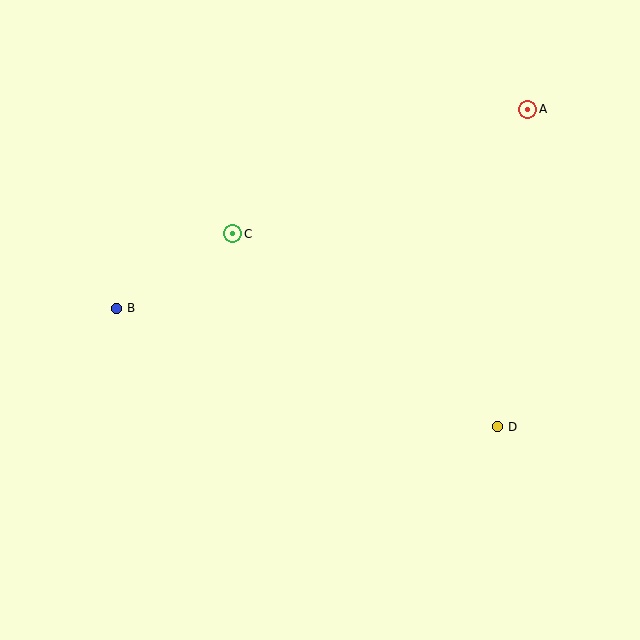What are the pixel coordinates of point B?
Point B is at (116, 308).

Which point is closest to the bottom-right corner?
Point D is closest to the bottom-right corner.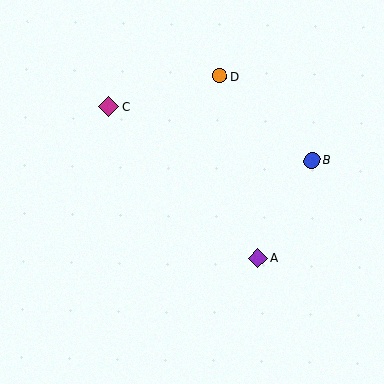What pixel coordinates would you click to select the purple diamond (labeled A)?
Click at (258, 258) to select the purple diamond A.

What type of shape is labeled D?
Shape D is an orange circle.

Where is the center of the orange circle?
The center of the orange circle is at (219, 76).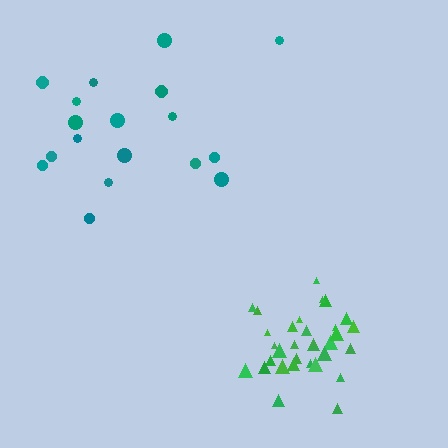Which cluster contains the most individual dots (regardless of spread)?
Green (34).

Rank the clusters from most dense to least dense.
green, teal.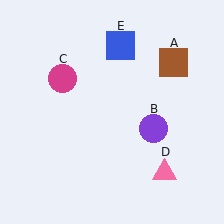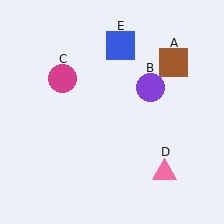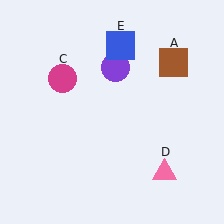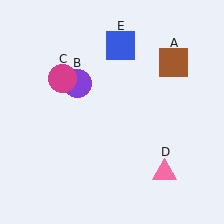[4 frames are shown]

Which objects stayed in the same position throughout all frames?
Brown square (object A) and magenta circle (object C) and pink triangle (object D) and blue square (object E) remained stationary.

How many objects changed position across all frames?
1 object changed position: purple circle (object B).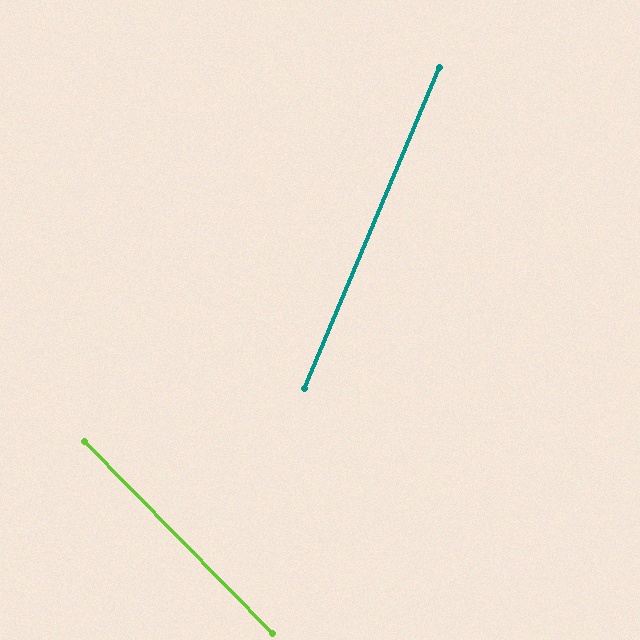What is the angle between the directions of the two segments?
Approximately 67 degrees.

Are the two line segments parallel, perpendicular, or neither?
Neither parallel nor perpendicular — they differ by about 67°.